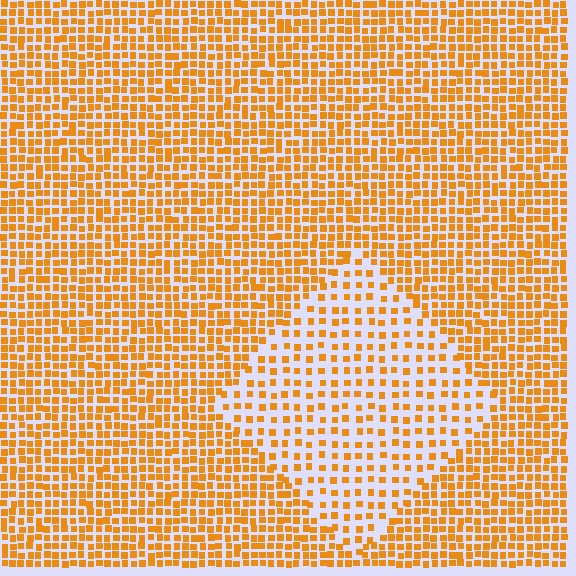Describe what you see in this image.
The image contains small orange elements arranged at two different densities. A diamond-shaped region is visible where the elements are less densely packed than the surrounding area.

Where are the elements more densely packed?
The elements are more densely packed outside the diamond boundary.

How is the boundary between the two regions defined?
The boundary is defined by a change in element density (approximately 2.0x ratio). All elements are the same color, size, and shape.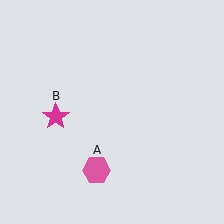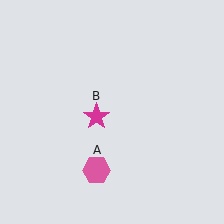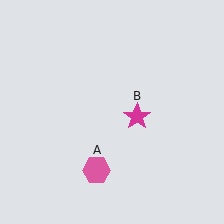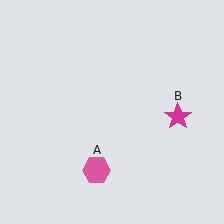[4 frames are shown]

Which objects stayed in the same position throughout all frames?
Pink hexagon (object A) remained stationary.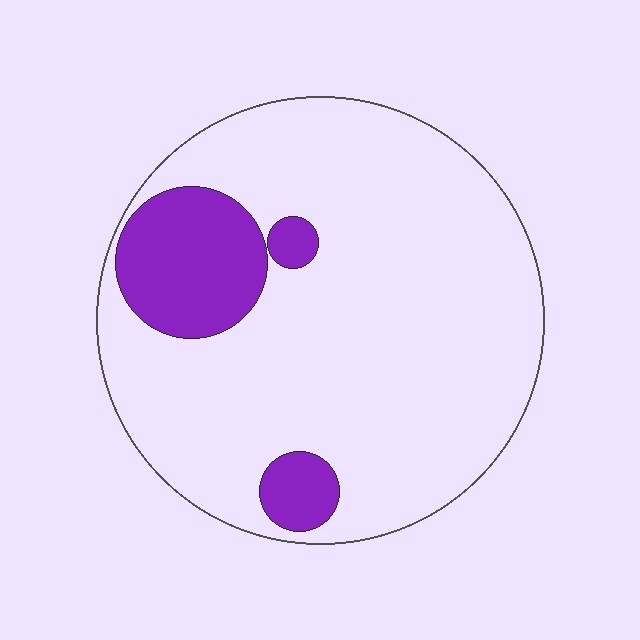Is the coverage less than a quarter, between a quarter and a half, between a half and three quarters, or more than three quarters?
Less than a quarter.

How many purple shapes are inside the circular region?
3.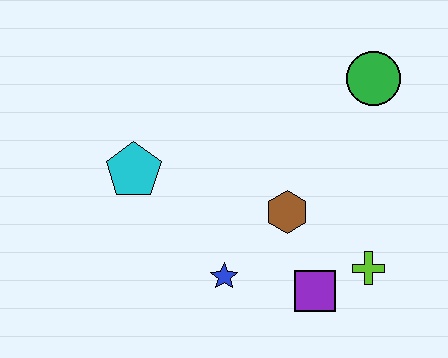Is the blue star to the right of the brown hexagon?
No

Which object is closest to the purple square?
The lime cross is closest to the purple square.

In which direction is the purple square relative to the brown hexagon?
The purple square is below the brown hexagon.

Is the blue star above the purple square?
Yes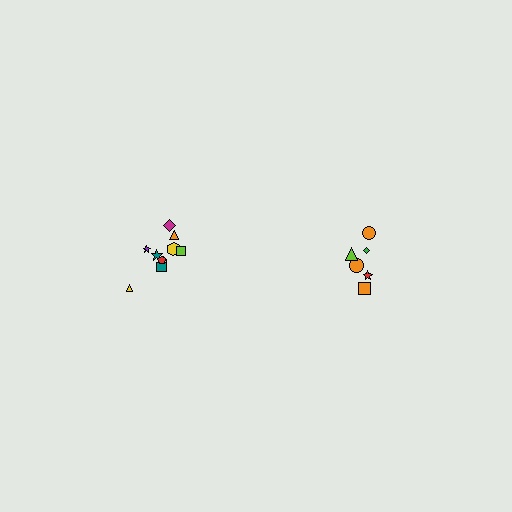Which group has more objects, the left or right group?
The left group.